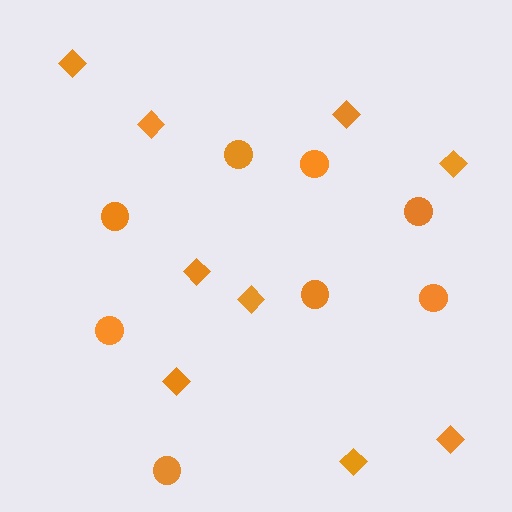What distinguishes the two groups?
There are 2 groups: one group of diamonds (9) and one group of circles (8).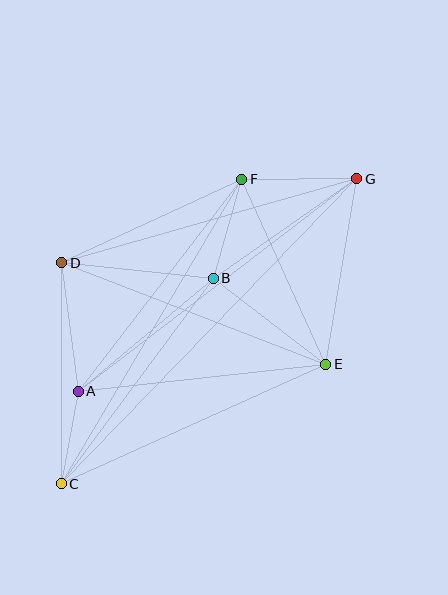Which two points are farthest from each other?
Points C and G are farthest from each other.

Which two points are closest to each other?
Points A and C are closest to each other.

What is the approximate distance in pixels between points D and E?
The distance between D and E is approximately 283 pixels.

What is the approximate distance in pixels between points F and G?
The distance between F and G is approximately 115 pixels.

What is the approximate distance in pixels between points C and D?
The distance between C and D is approximately 221 pixels.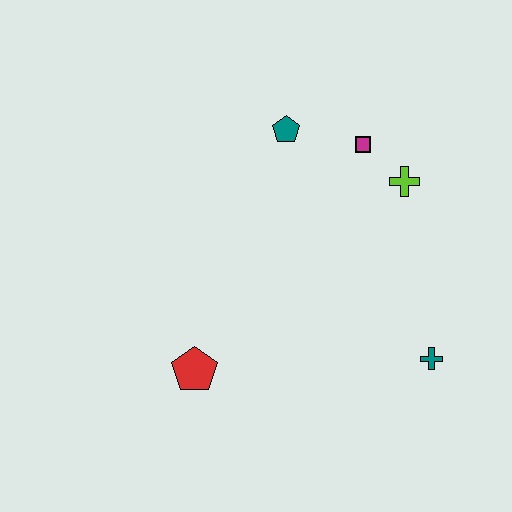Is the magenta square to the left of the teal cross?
Yes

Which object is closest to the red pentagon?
The teal cross is closest to the red pentagon.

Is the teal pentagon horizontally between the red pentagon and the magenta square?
Yes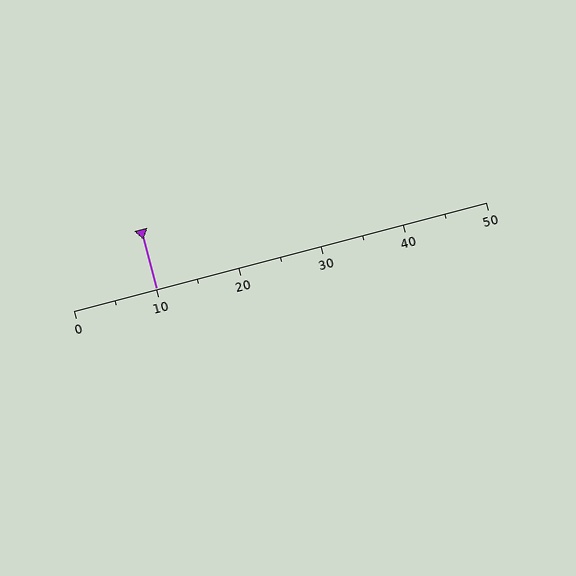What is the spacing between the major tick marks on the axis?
The major ticks are spaced 10 apart.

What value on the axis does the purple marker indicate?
The marker indicates approximately 10.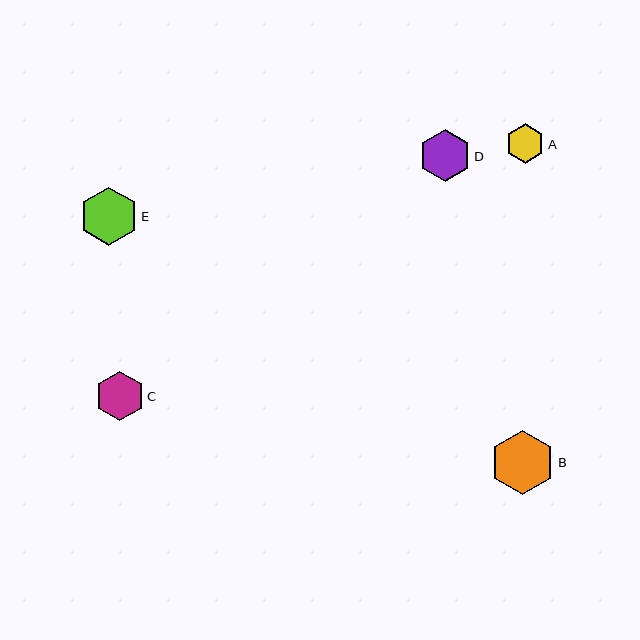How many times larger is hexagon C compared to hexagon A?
Hexagon C is approximately 1.3 times the size of hexagon A.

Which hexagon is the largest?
Hexagon B is the largest with a size of approximately 65 pixels.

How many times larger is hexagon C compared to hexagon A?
Hexagon C is approximately 1.3 times the size of hexagon A.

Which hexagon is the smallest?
Hexagon A is the smallest with a size of approximately 39 pixels.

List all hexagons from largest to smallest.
From largest to smallest: B, E, D, C, A.